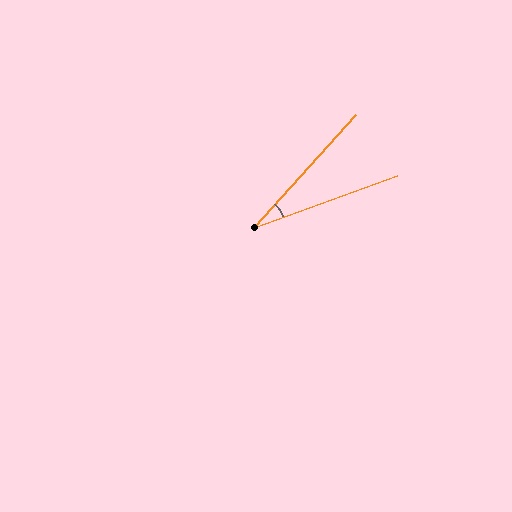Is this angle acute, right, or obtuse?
It is acute.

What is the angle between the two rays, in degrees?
Approximately 28 degrees.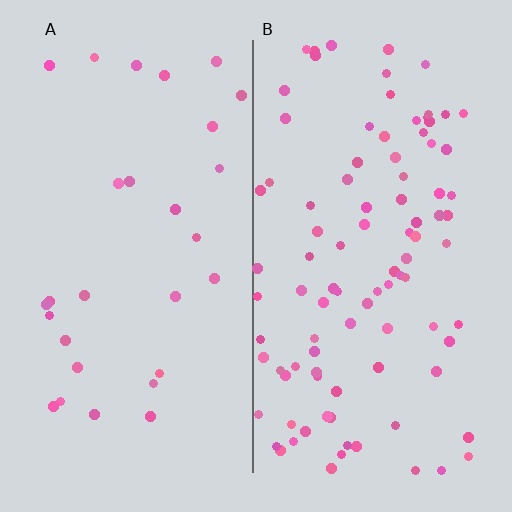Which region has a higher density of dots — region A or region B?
B (the right).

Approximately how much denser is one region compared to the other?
Approximately 3.3× — region B over region A.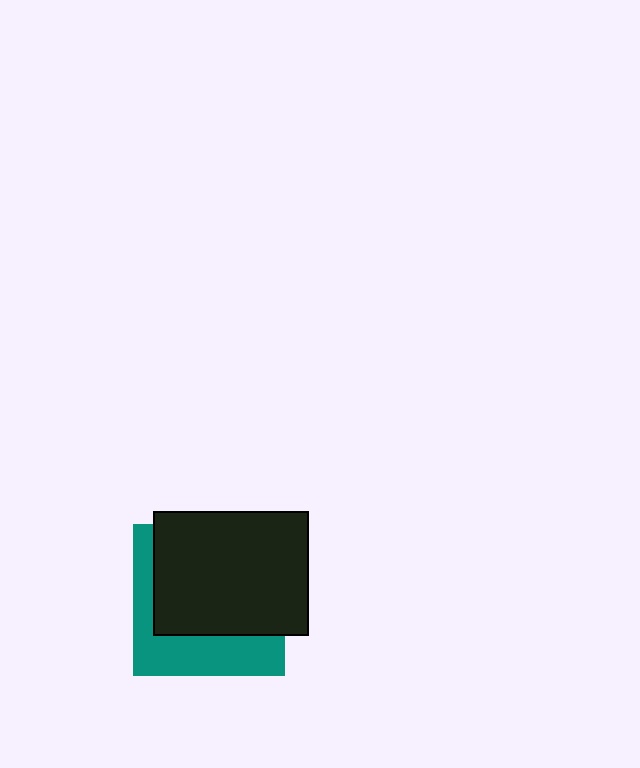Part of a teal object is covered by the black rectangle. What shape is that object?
It is a square.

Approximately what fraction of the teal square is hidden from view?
Roughly 64% of the teal square is hidden behind the black rectangle.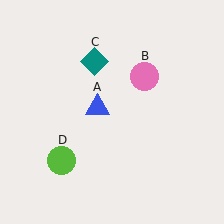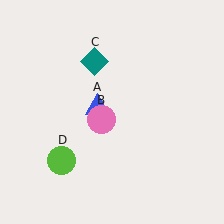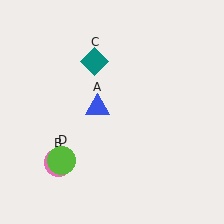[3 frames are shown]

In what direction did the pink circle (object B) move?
The pink circle (object B) moved down and to the left.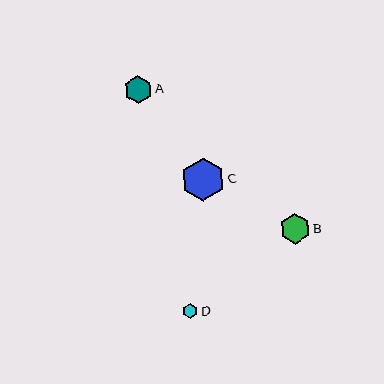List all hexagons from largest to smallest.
From largest to smallest: C, B, A, D.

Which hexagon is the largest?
Hexagon C is the largest with a size of approximately 43 pixels.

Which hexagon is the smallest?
Hexagon D is the smallest with a size of approximately 15 pixels.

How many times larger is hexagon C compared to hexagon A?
Hexagon C is approximately 1.5 times the size of hexagon A.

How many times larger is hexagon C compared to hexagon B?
Hexagon C is approximately 1.4 times the size of hexagon B.